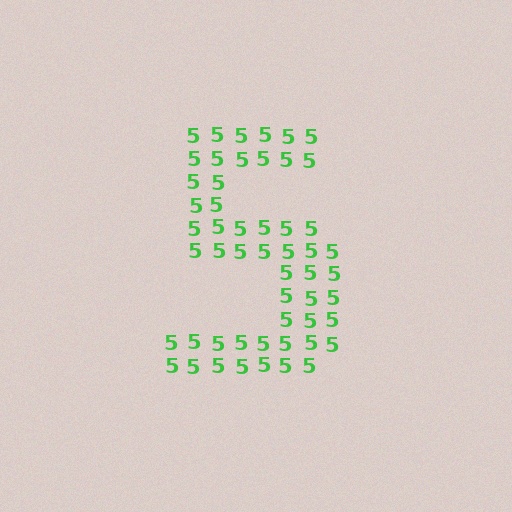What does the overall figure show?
The overall figure shows the digit 5.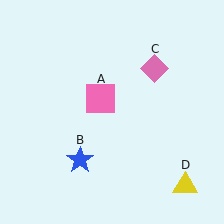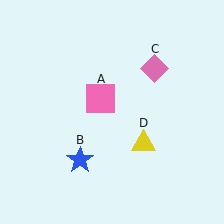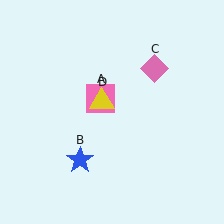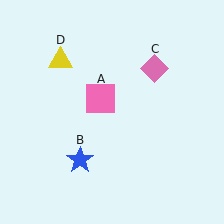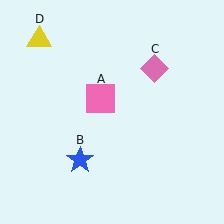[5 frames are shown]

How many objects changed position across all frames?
1 object changed position: yellow triangle (object D).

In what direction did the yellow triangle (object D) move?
The yellow triangle (object D) moved up and to the left.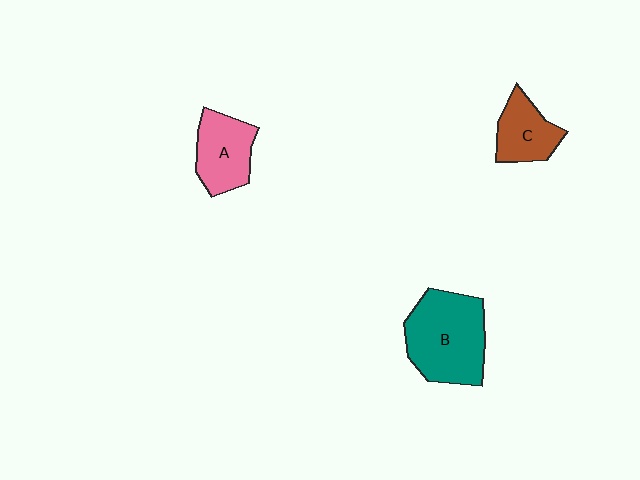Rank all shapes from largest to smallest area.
From largest to smallest: B (teal), A (pink), C (brown).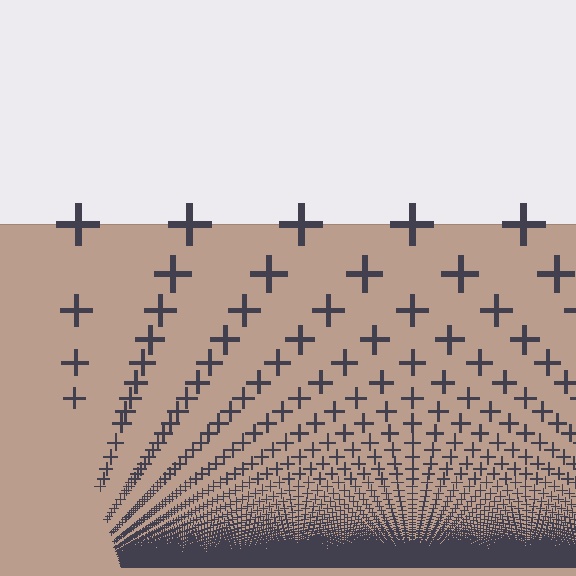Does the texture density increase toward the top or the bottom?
Density increases toward the bottom.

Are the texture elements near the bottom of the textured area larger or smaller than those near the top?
Smaller. The gradient is inverted — elements near the bottom are smaller and denser.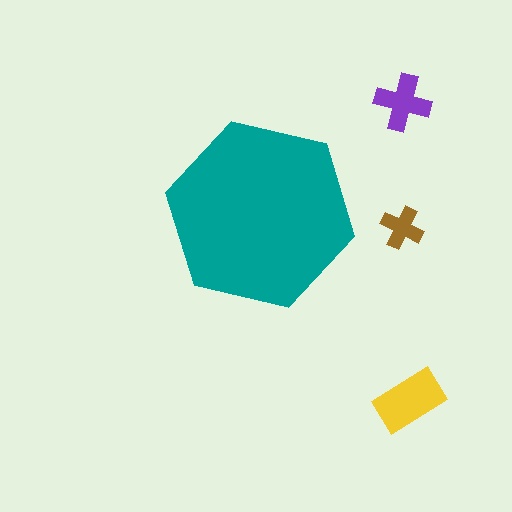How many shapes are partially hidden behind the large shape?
0 shapes are partially hidden.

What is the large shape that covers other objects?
A teal hexagon.